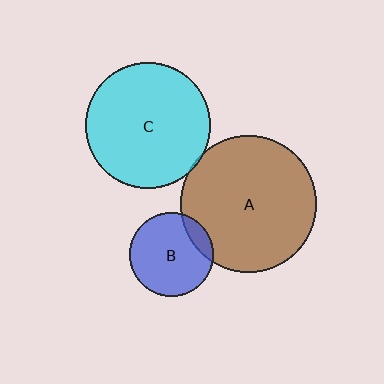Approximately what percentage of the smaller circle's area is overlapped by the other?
Approximately 15%.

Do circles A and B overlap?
Yes.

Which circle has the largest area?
Circle A (brown).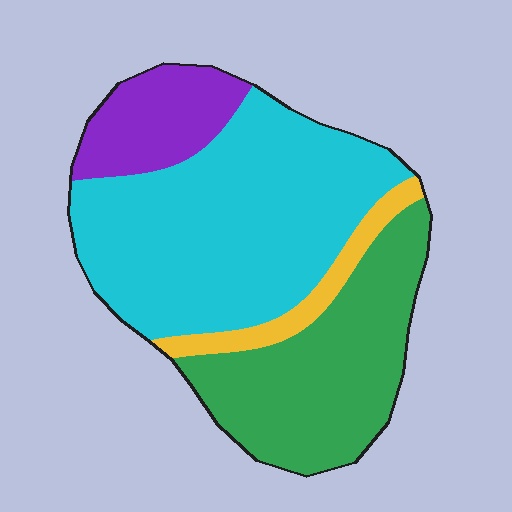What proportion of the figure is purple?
Purple takes up about one eighth (1/8) of the figure.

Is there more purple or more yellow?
Purple.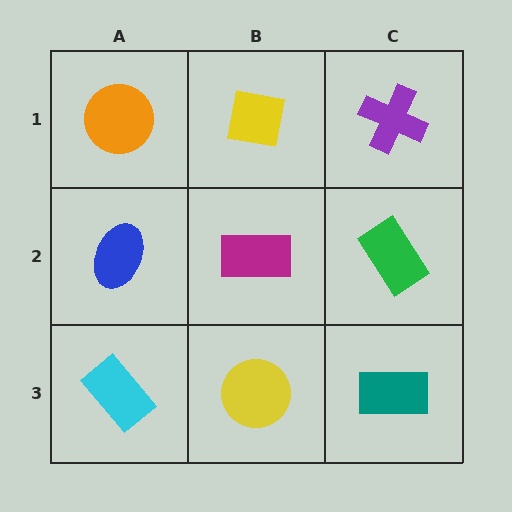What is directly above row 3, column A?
A blue ellipse.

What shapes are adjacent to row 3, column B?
A magenta rectangle (row 2, column B), a cyan rectangle (row 3, column A), a teal rectangle (row 3, column C).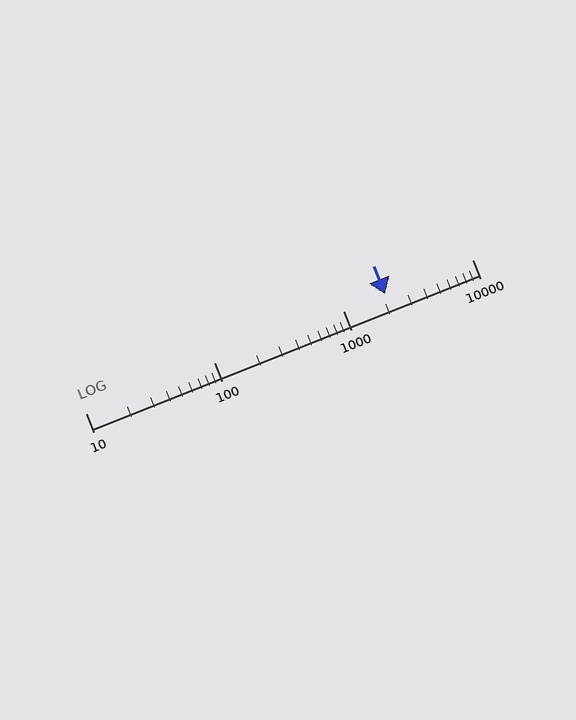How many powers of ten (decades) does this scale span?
The scale spans 3 decades, from 10 to 10000.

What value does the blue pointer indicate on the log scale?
The pointer indicates approximately 2100.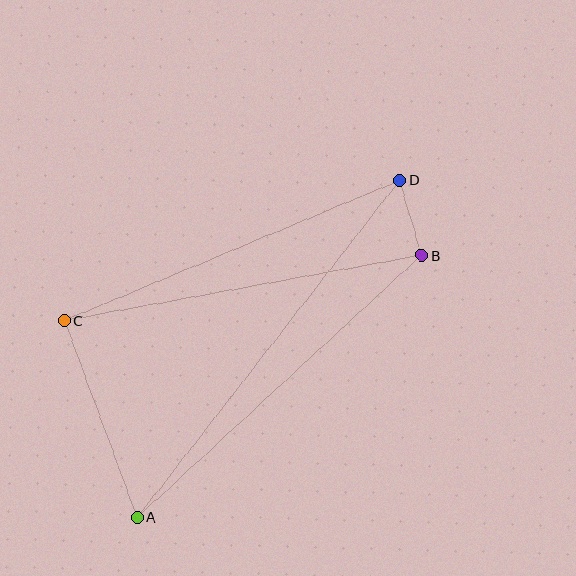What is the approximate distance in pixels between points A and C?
The distance between A and C is approximately 210 pixels.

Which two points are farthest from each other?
Points A and D are farthest from each other.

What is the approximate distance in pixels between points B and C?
The distance between B and C is approximately 363 pixels.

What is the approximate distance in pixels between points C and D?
The distance between C and D is approximately 364 pixels.